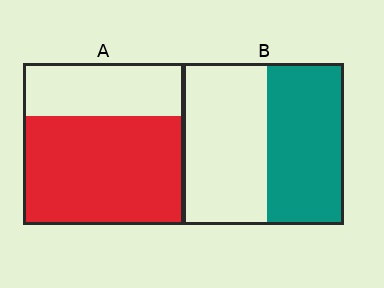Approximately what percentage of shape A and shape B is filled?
A is approximately 65% and B is approximately 50%.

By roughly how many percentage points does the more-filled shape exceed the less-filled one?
By roughly 20 percentage points (A over B).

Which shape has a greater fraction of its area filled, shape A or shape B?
Shape A.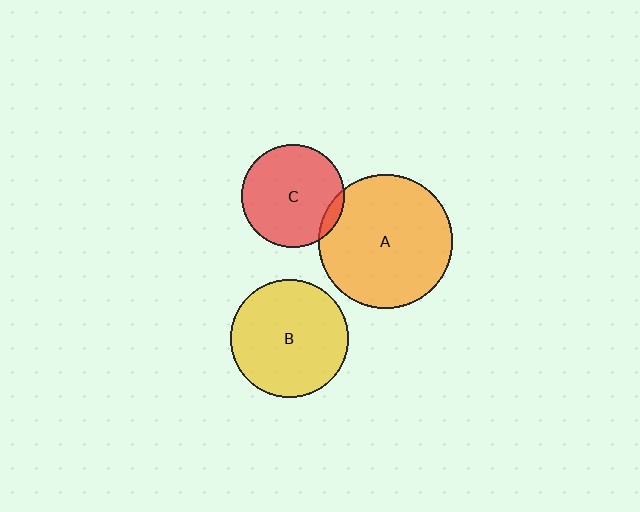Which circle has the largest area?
Circle A (orange).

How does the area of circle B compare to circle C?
Approximately 1.3 times.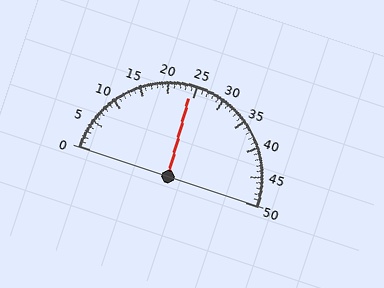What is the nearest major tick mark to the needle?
The nearest major tick mark is 25.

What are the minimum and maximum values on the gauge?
The gauge ranges from 0 to 50.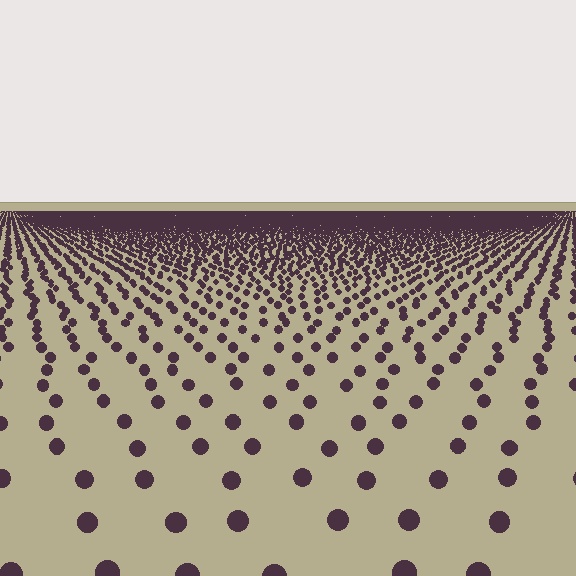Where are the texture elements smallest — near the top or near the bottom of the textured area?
Near the top.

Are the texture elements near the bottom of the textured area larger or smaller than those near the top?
Larger. Near the bottom, elements are closer to the viewer and appear at a bigger on-screen size.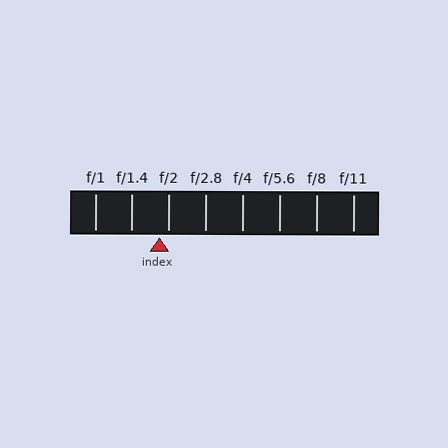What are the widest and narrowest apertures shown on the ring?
The widest aperture shown is f/1 and the narrowest is f/11.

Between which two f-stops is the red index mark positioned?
The index mark is between f/1.4 and f/2.